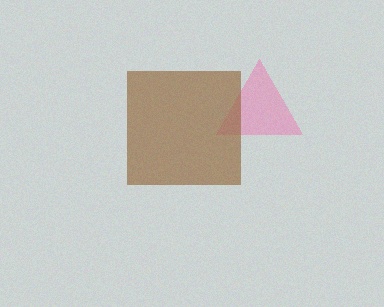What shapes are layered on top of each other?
The layered shapes are: a pink triangle, a brown square.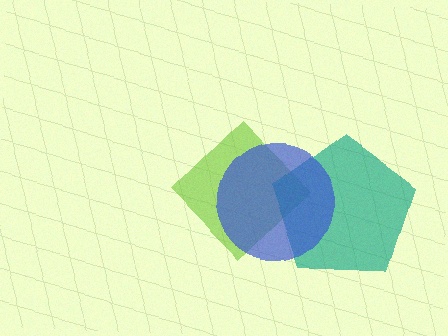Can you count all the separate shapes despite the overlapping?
Yes, there are 3 separate shapes.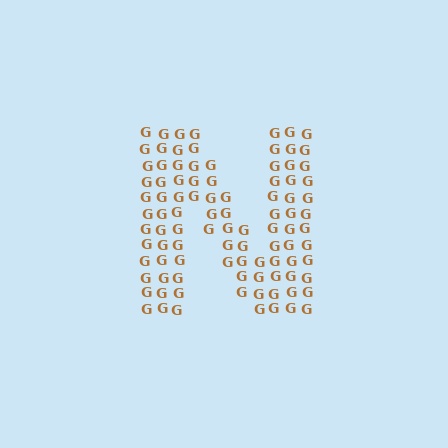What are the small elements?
The small elements are letter G's.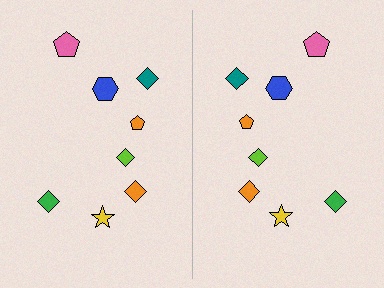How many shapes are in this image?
There are 16 shapes in this image.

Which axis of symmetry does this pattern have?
The pattern has a vertical axis of symmetry running through the center of the image.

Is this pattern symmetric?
Yes, this pattern has bilateral (reflection) symmetry.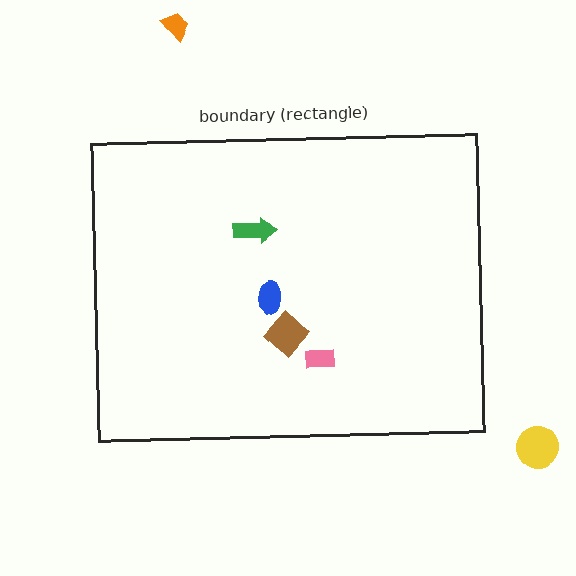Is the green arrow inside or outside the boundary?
Inside.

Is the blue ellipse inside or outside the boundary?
Inside.